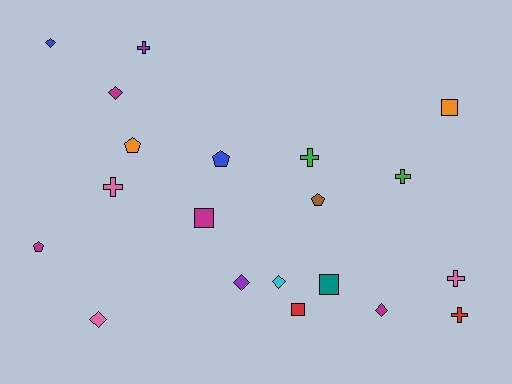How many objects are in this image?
There are 20 objects.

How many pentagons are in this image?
There are 4 pentagons.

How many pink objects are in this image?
There are 3 pink objects.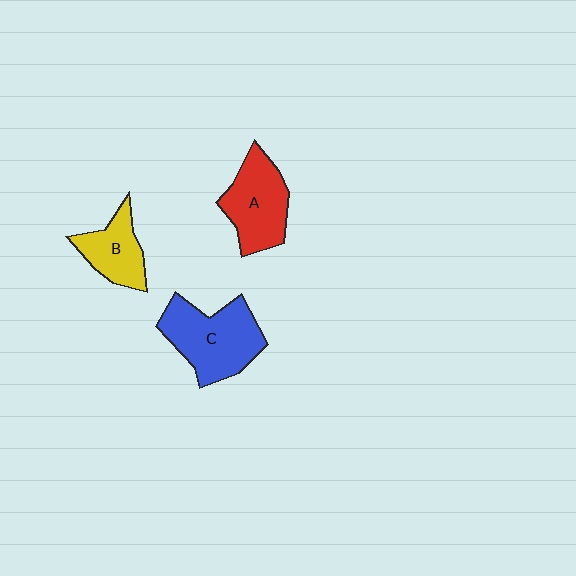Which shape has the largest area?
Shape C (blue).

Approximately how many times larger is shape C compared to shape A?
Approximately 1.2 times.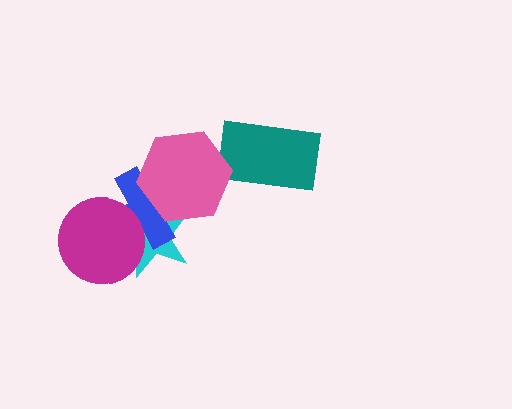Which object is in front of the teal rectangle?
The pink hexagon is in front of the teal rectangle.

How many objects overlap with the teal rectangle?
1 object overlaps with the teal rectangle.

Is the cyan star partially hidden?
Yes, it is partially covered by another shape.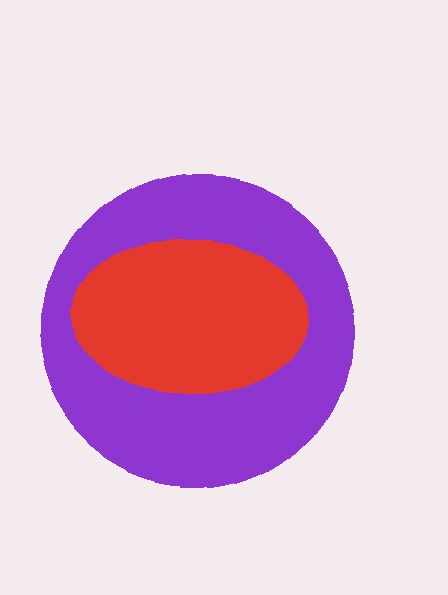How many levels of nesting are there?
2.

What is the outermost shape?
The purple circle.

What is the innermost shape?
The red ellipse.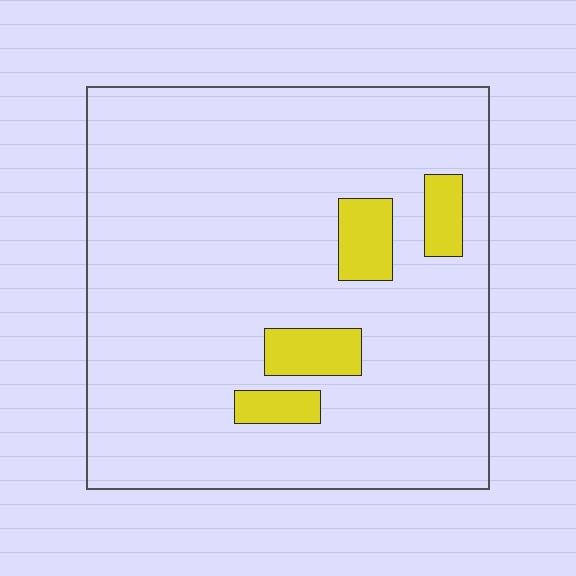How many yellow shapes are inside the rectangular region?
4.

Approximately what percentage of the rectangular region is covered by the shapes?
Approximately 10%.